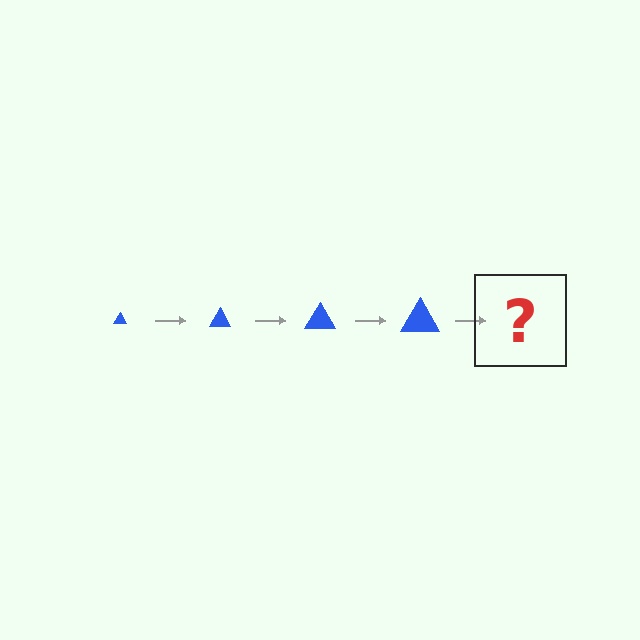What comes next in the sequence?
The next element should be a blue triangle, larger than the previous one.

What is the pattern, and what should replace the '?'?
The pattern is that the triangle gets progressively larger each step. The '?' should be a blue triangle, larger than the previous one.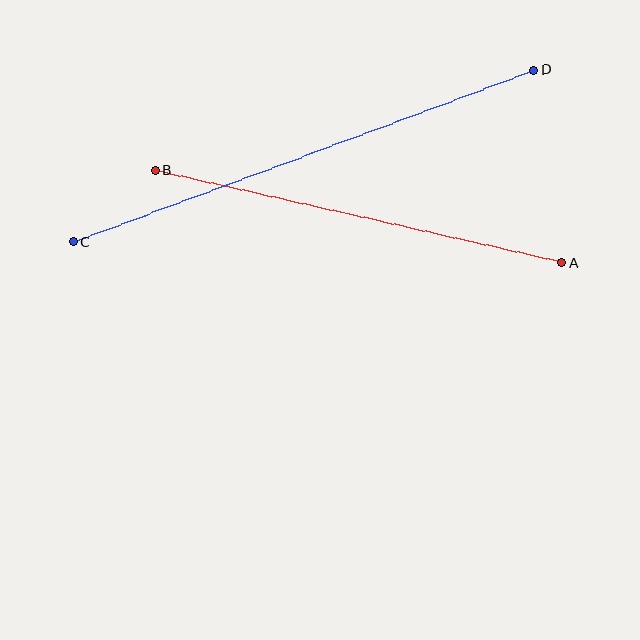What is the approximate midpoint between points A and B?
The midpoint is at approximately (359, 217) pixels.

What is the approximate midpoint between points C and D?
The midpoint is at approximately (304, 156) pixels.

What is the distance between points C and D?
The distance is approximately 491 pixels.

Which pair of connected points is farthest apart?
Points C and D are farthest apart.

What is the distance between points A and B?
The distance is approximately 417 pixels.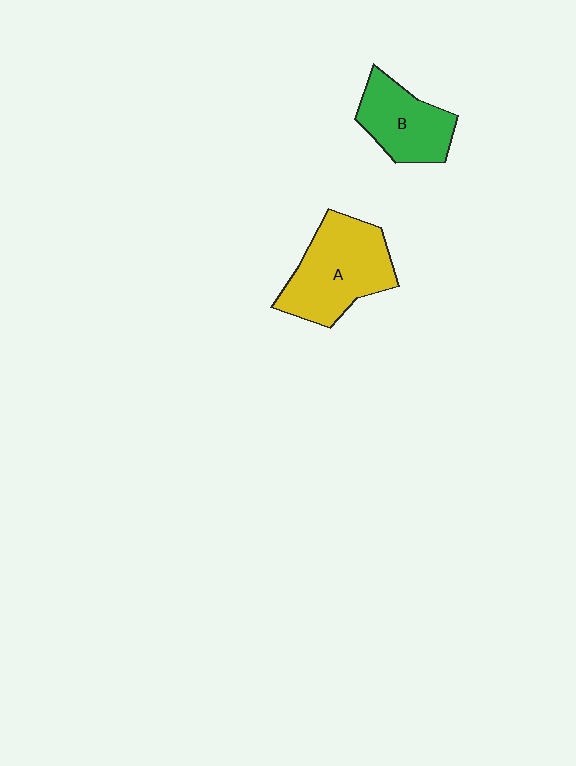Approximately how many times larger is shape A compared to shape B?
Approximately 1.4 times.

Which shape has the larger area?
Shape A (yellow).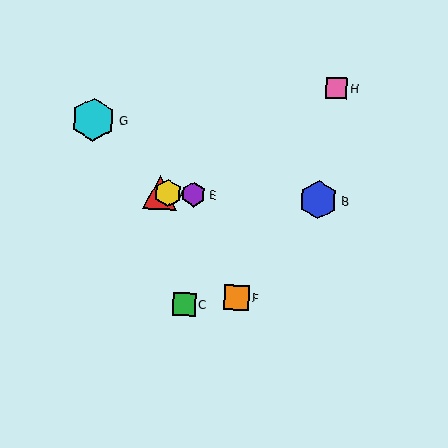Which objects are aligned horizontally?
Objects A, B, D, E are aligned horizontally.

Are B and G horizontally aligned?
No, B is at y≈200 and G is at y≈120.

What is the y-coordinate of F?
Object F is at y≈297.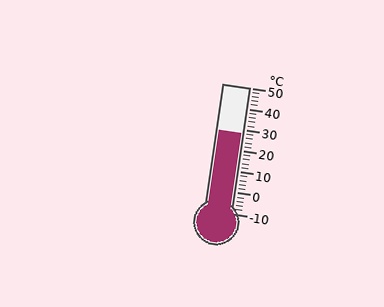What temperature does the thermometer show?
The thermometer shows approximately 28°C.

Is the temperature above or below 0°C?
The temperature is above 0°C.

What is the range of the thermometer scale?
The thermometer scale ranges from -10°C to 50°C.